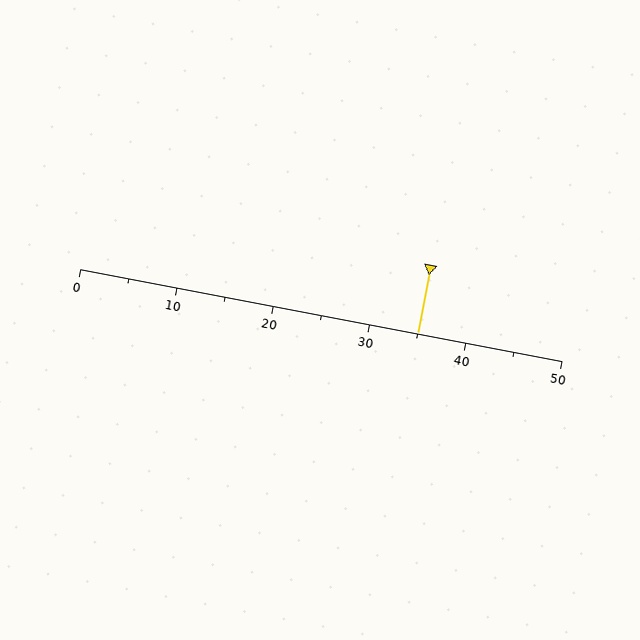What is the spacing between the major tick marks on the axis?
The major ticks are spaced 10 apart.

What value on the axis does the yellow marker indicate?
The marker indicates approximately 35.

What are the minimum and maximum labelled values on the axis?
The axis runs from 0 to 50.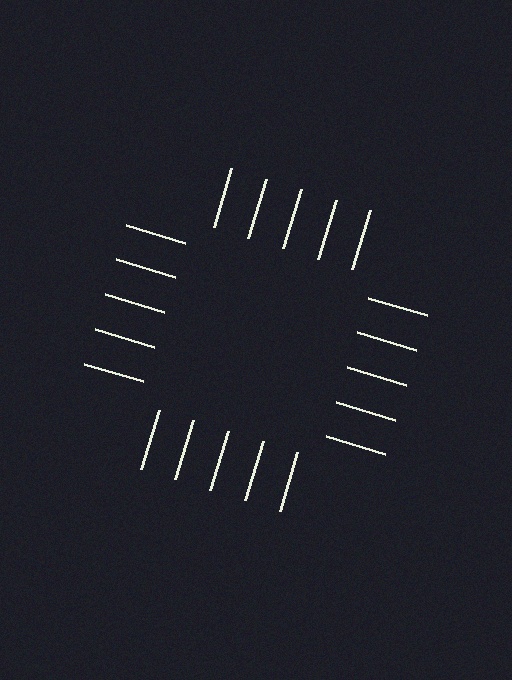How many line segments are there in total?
20 — 5 along each of the 4 edges.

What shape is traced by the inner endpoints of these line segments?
An illusory square — the line segments terminate on its edges but no continuous stroke is drawn.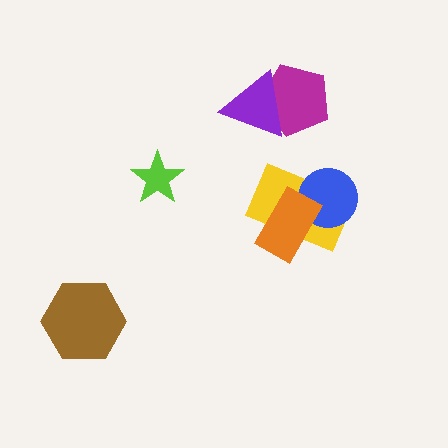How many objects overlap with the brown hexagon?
0 objects overlap with the brown hexagon.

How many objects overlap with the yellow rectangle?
2 objects overlap with the yellow rectangle.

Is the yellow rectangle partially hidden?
Yes, it is partially covered by another shape.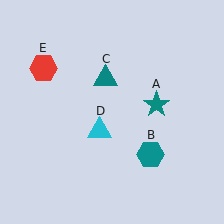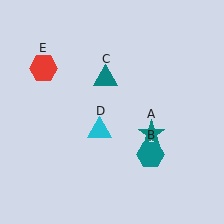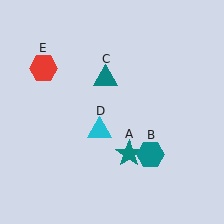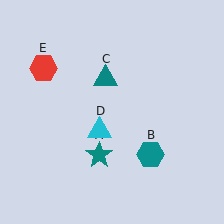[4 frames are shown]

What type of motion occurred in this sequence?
The teal star (object A) rotated clockwise around the center of the scene.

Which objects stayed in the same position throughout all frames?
Teal hexagon (object B) and teal triangle (object C) and cyan triangle (object D) and red hexagon (object E) remained stationary.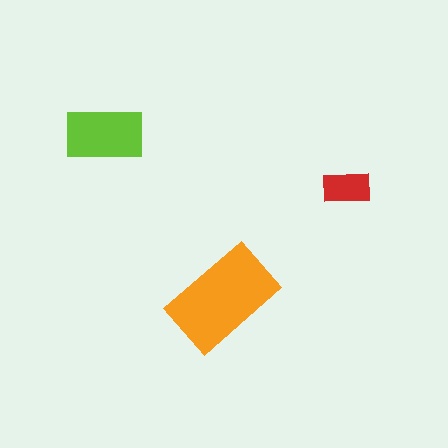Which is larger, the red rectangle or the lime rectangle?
The lime one.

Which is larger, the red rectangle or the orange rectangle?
The orange one.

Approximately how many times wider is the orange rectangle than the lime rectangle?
About 1.5 times wider.